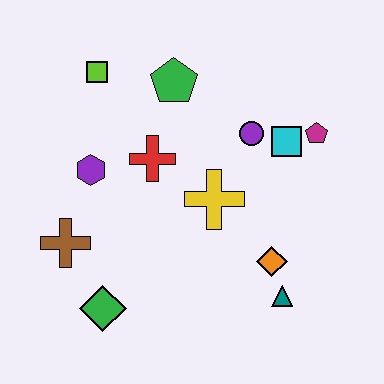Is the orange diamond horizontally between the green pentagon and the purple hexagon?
No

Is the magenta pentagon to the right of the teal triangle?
Yes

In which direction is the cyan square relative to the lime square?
The cyan square is to the right of the lime square.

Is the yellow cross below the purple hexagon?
Yes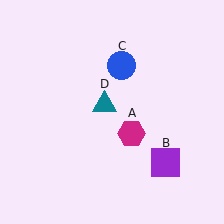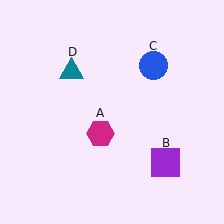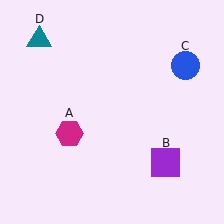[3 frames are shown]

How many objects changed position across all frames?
3 objects changed position: magenta hexagon (object A), blue circle (object C), teal triangle (object D).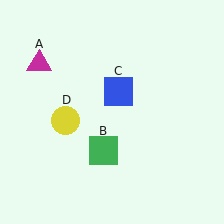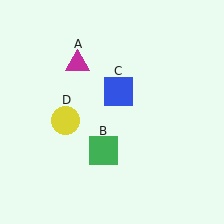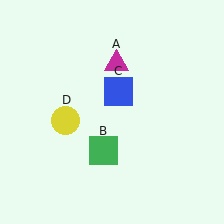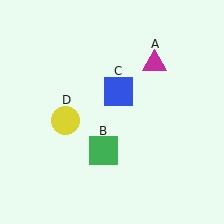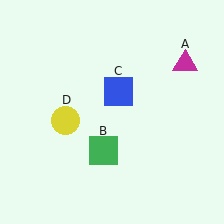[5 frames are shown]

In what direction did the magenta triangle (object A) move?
The magenta triangle (object A) moved right.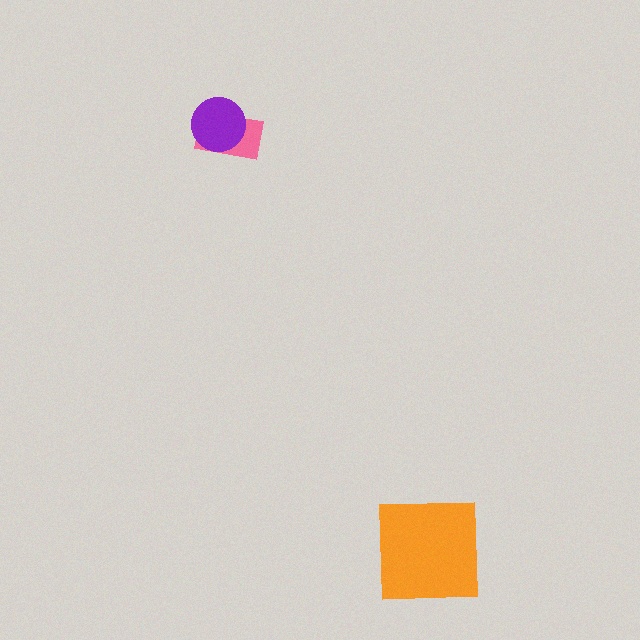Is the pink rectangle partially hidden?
Yes, it is partially covered by another shape.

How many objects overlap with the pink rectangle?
1 object overlaps with the pink rectangle.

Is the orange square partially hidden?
No, no other shape covers it.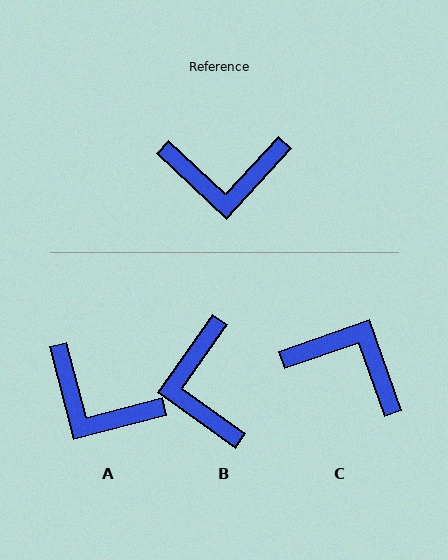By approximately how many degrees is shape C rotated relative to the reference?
Approximately 152 degrees counter-clockwise.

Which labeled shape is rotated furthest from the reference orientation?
C, about 152 degrees away.